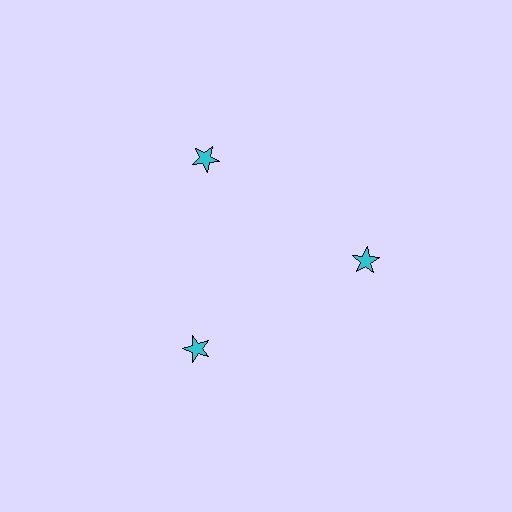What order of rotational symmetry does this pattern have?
This pattern has 3-fold rotational symmetry.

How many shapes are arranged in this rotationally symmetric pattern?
There are 3 shapes, arranged in 3 groups of 1.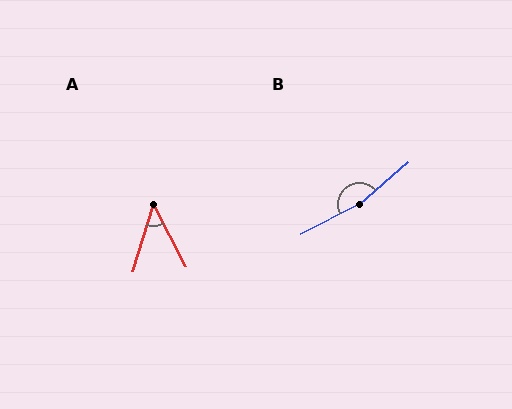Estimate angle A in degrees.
Approximately 45 degrees.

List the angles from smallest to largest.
A (45°), B (167°).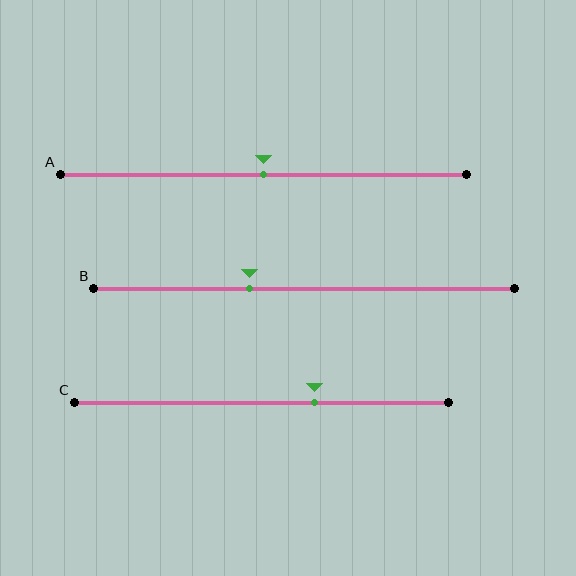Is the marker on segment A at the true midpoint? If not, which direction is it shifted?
Yes, the marker on segment A is at the true midpoint.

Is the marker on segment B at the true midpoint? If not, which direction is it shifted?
No, the marker on segment B is shifted to the left by about 13% of the segment length.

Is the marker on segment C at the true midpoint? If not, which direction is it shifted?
No, the marker on segment C is shifted to the right by about 14% of the segment length.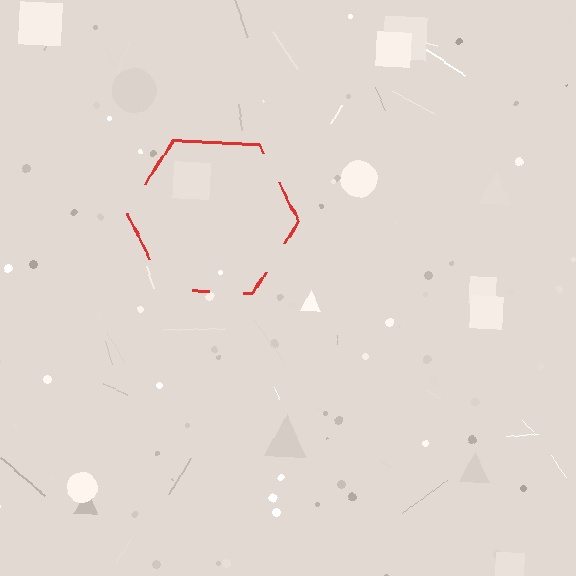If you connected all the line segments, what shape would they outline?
They would outline a hexagon.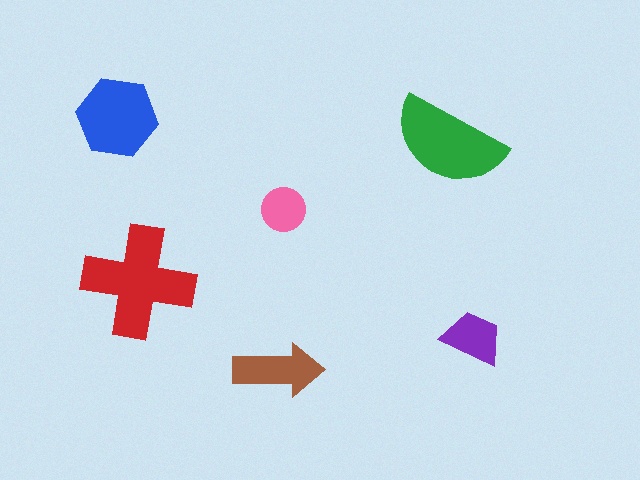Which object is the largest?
The red cross.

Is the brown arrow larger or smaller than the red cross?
Smaller.